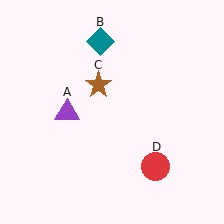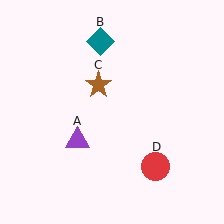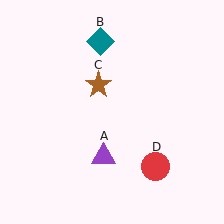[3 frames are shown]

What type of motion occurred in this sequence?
The purple triangle (object A) rotated counterclockwise around the center of the scene.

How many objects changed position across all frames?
1 object changed position: purple triangle (object A).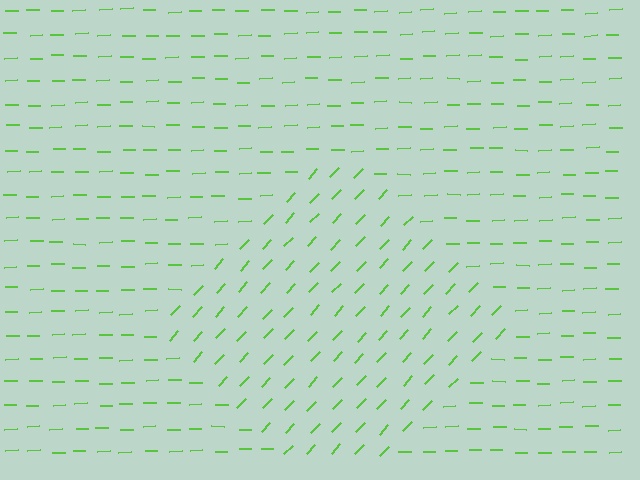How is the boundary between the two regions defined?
The boundary is defined purely by a change in line orientation (approximately 45 degrees difference). All lines are the same color and thickness.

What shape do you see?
I see a diamond.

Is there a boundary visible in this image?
Yes, there is a texture boundary formed by a change in line orientation.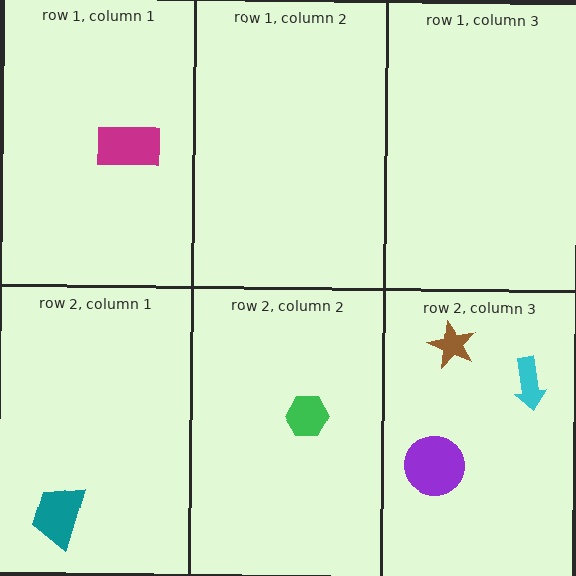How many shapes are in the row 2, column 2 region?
1.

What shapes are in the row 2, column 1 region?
The teal trapezoid.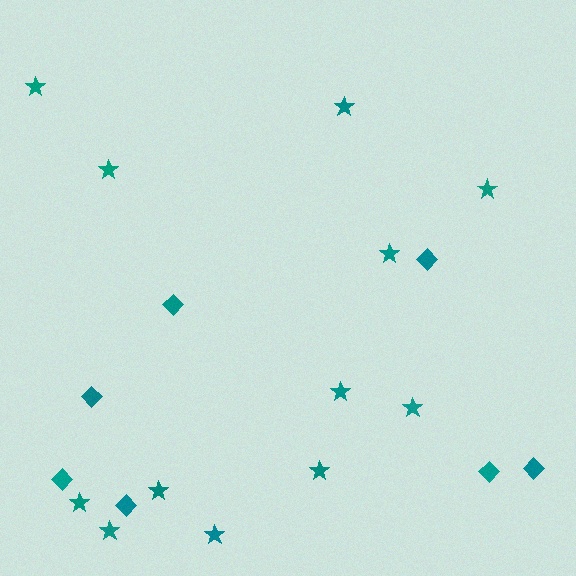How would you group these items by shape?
There are 2 groups: one group of diamonds (7) and one group of stars (12).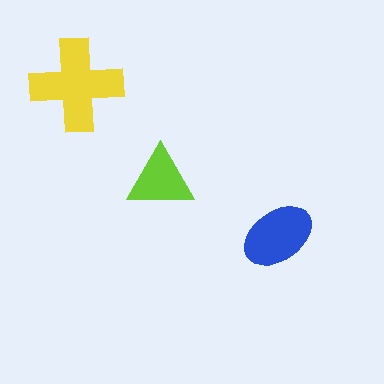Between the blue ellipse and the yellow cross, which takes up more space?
The yellow cross.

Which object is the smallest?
The lime triangle.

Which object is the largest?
The yellow cross.